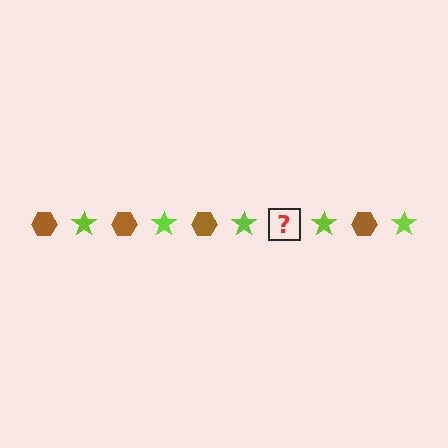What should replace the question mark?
The question mark should be replaced with a brown hexagon.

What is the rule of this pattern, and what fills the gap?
The rule is that the pattern alternates between brown hexagon and lime star. The gap should be filled with a brown hexagon.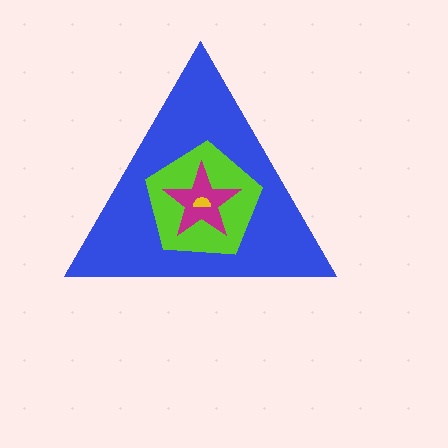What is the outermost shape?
The blue triangle.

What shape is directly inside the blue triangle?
The lime pentagon.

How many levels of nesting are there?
4.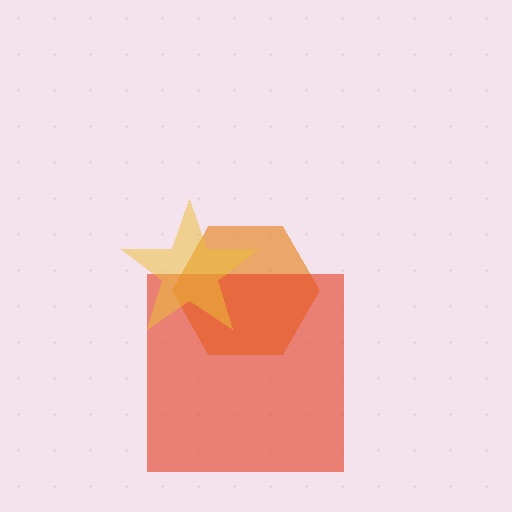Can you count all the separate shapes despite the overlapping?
Yes, there are 3 separate shapes.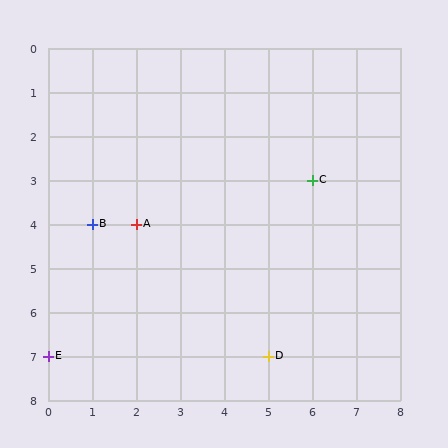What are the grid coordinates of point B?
Point B is at grid coordinates (1, 4).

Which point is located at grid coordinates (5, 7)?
Point D is at (5, 7).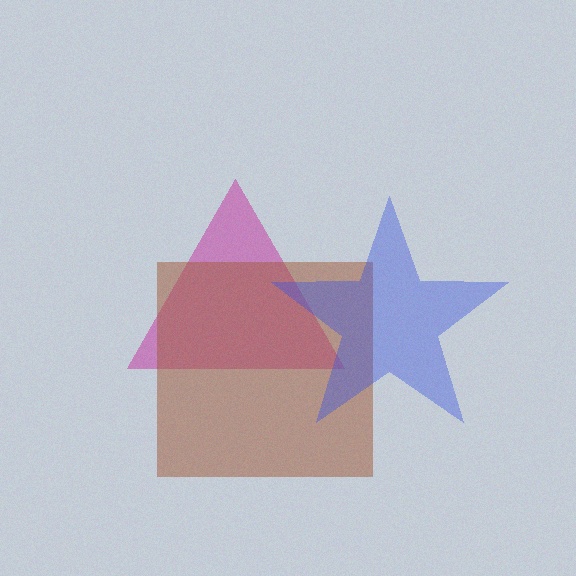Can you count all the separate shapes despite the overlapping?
Yes, there are 3 separate shapes.